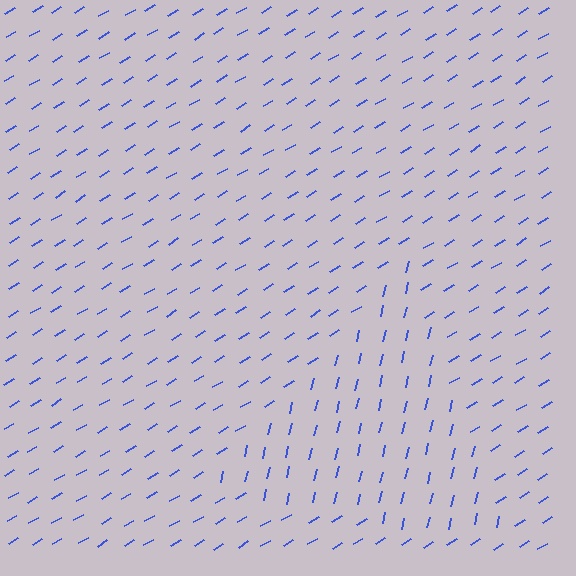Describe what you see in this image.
The image is filled with small blue line segments. A triangle region in the image has lines oriented differently from the surrounding lines, creating a visible texture boundary.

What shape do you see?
I see a triangle.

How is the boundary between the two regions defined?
The boundary is defined purely by a change in line orientation (approximately 45 degrees difference). All lines are the same color and thickness.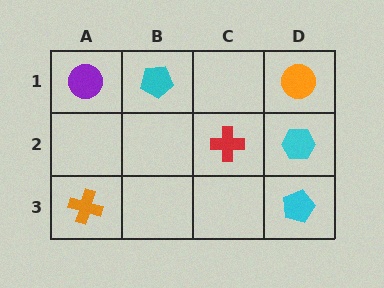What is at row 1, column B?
A cyan pentagon.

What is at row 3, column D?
A cyan pentagon.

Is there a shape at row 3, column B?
No, that cell is empty.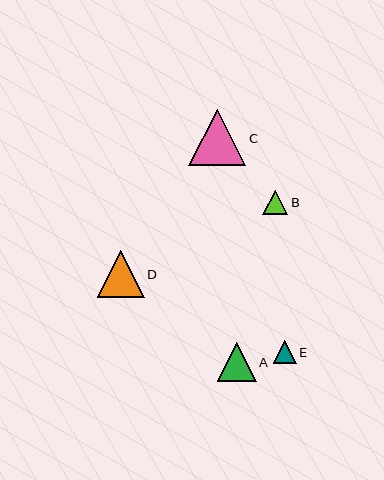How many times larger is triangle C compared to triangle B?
Triangle C is approximately 2.3 times the size of triangle B.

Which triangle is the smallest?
Triangle E is the smallest with a size of approximately 23 pixels.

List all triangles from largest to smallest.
From largest to smallest: C, D, A, B, E.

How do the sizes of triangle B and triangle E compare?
Triangle B and triangle E are approximately the same size.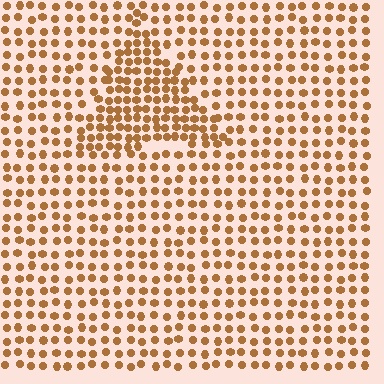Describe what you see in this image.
The image contains small brown elements arranged at two different densities. A triangle-shaped region is visible where the elements are more densely packed than the surrounding area.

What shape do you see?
I see a triangle.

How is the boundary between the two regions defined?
The boundary is defined by a change in element density (approximately 1.7x ratio). All elements are the same color, size, and shape.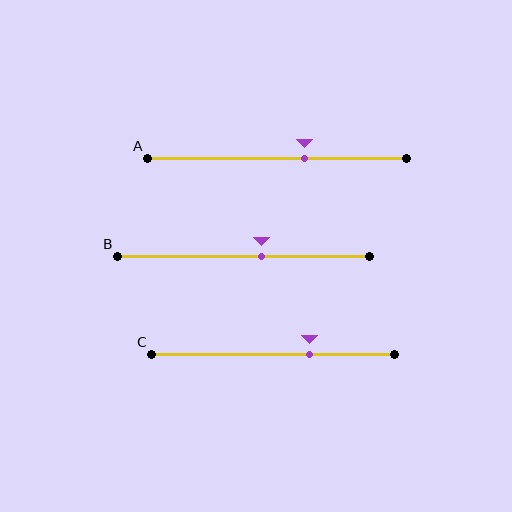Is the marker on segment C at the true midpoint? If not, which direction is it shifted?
No, the marker on segment C is shifted to the right by about 15% of the segment length.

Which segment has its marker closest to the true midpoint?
Segment B has its marker closest to the true midpoint.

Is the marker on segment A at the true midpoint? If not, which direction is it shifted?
No, the marker on segment A is shifted to the right by about 11% of the segment length.